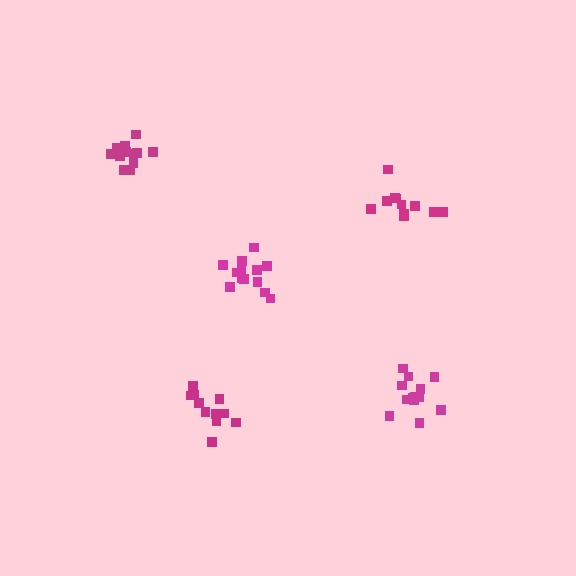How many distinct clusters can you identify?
There are 5 distinct clusters.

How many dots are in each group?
Group 1: 12 dots, Group 2: 15 dots, Group 3: 13 dots, Group 4: 12 dots, Group 5: 13 dots (65 total).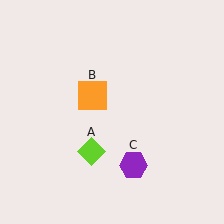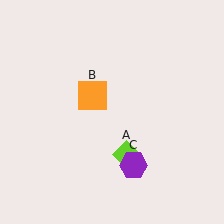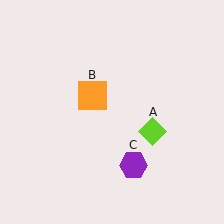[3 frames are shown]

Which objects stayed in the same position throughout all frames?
Orange square (object B) and purple hexagon (object C) remained stationary.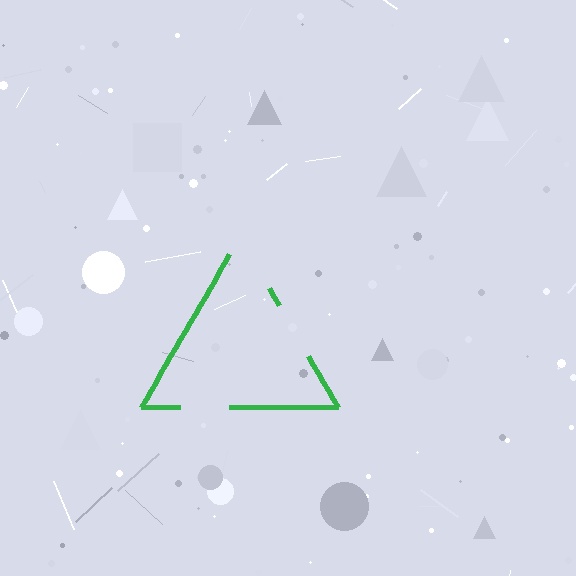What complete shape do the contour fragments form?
The contour fragments form a triangle.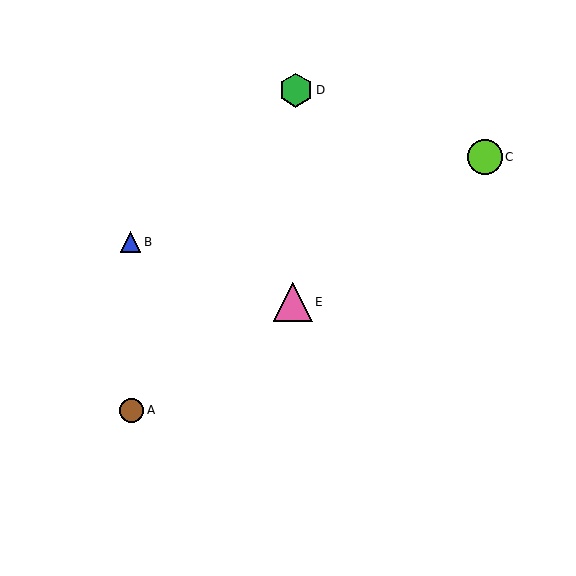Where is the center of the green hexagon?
The center of the green hexagon is at (296, 90).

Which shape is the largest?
The pink triangle (labeled E) is the largest.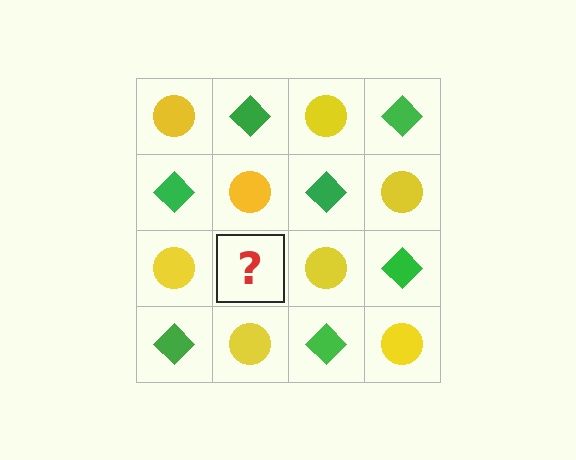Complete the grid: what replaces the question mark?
The question mark should be replaced with a green diamond.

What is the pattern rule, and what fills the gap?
The rule is that it alternates yellow circle and green diamond in a checkerboard pattern. The gap should be filled with a green diamond.